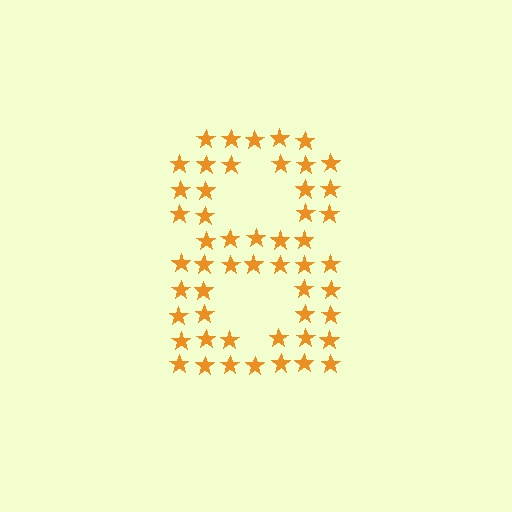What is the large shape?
The large shape is the digit 8.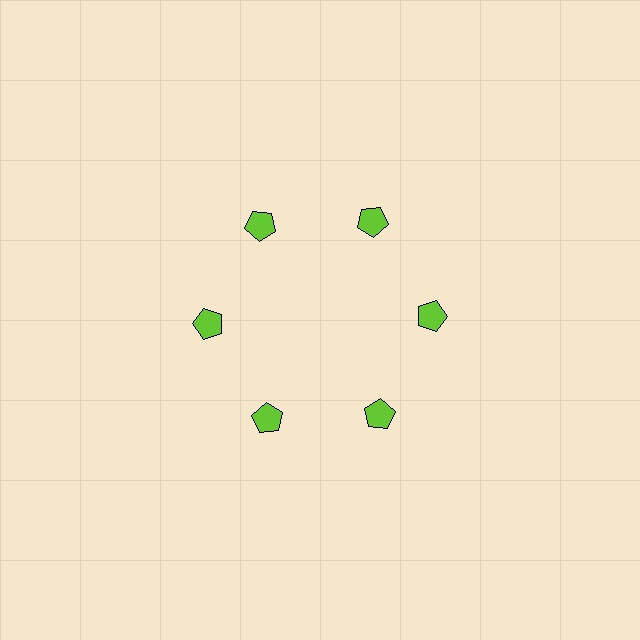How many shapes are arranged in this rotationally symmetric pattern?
There are 6 shapes, arranged in 6 groups of 1.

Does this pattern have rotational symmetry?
Yes, this pattern has 6-fold rotational symmetry. It looks the same after rotating 60 degrees around the center.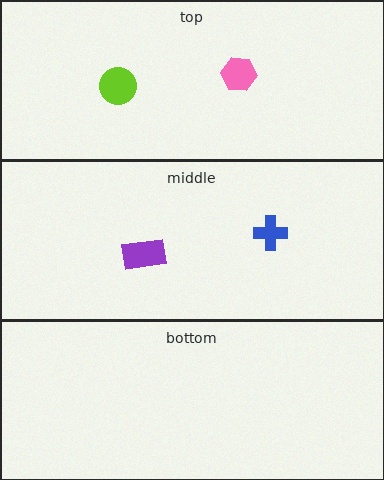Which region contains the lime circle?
The top region.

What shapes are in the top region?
The lime circle, the pink hexagon.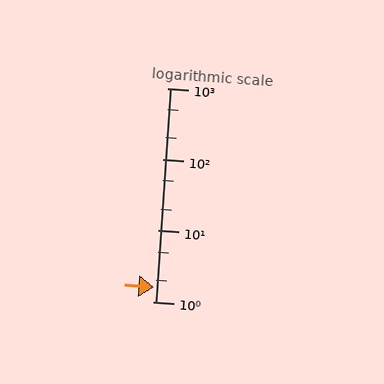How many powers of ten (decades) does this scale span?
The scale spans 3 decades, from 1 to 1000.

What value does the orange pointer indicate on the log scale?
The pointer indicates approximately 1.6.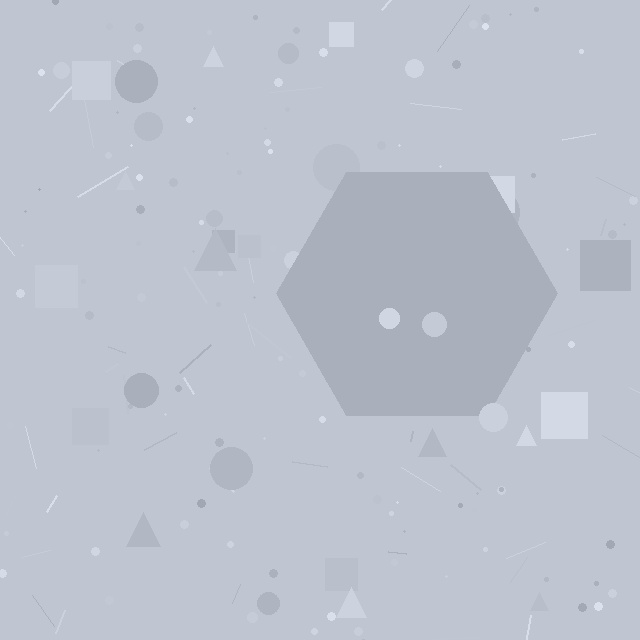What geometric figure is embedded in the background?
A hexagon is embedded in the background.